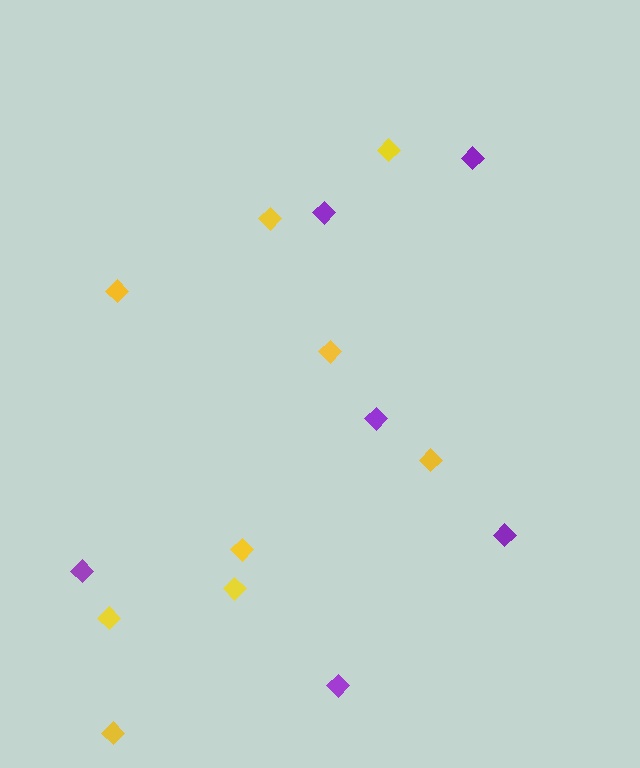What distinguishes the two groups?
There are 2 groups: one group of purple diamonds (6) and one group of yellow diamonds (9).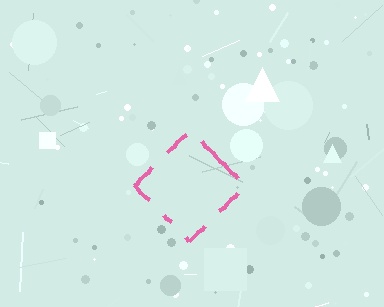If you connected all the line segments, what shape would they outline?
They would outline a diamond.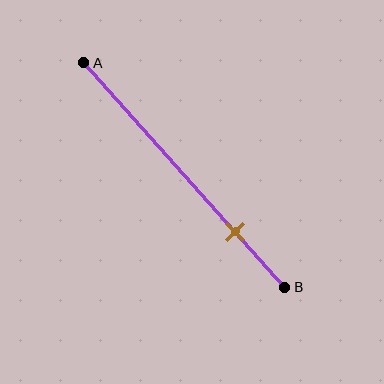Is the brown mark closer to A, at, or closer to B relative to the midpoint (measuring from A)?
The brown mark is closer to point B than the midpoint of segment AB.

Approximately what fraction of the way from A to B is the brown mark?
The brown mark is approximately 75% of the way from A to B.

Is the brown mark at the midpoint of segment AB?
No, the mark is at about 75% from A, not at the 50% midpoint.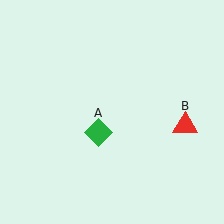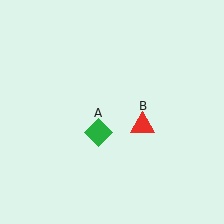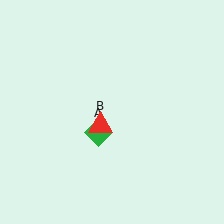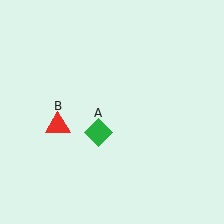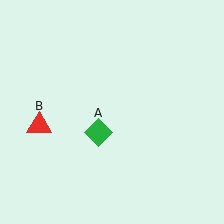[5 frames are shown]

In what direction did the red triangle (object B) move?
The red triangle (object B) moved left.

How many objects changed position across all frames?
1 object changed position: red triangle (object B).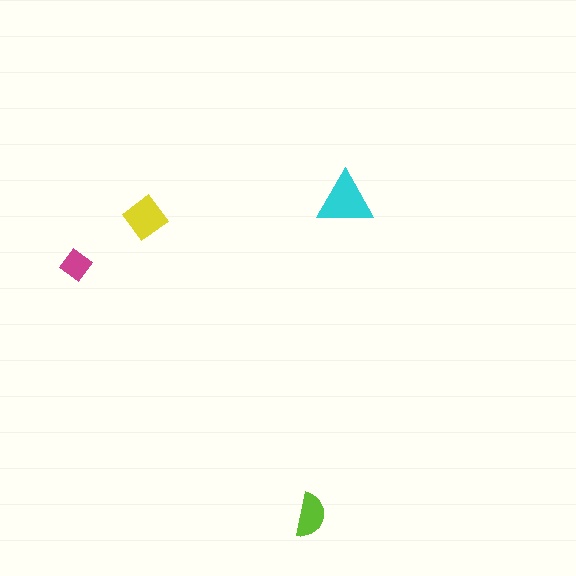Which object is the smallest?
The magenta diamond.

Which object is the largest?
The cyan triangle.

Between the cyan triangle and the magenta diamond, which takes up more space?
The cyan triangle.